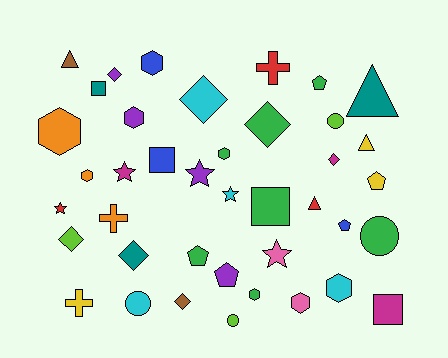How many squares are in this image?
There are 4 squares.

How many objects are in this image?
There are 40 objects.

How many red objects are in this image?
There are 3 red objects.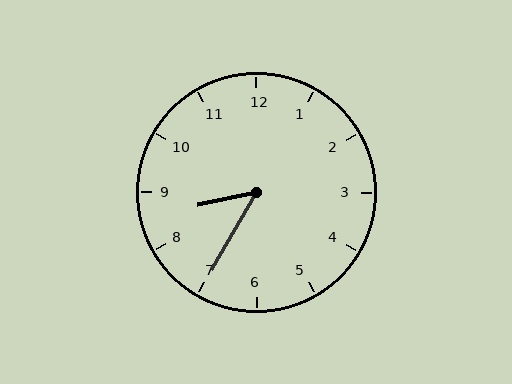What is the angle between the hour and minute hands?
Approximately 48 degrees.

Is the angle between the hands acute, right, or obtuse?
It is acute.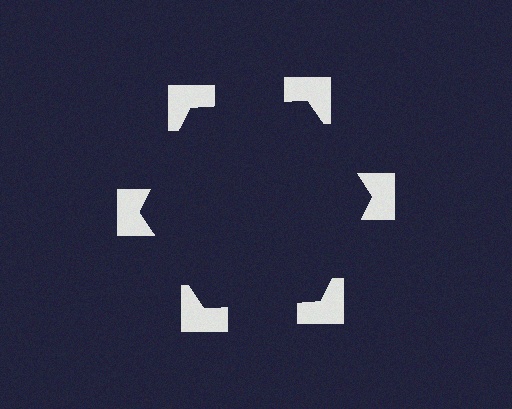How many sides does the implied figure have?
6 sides.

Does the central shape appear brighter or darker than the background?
It typically appears slightly darker than the background, even though no actual brightness change is drawn.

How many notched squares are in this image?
There are 6 — one at each vertex of the illusory hexagon.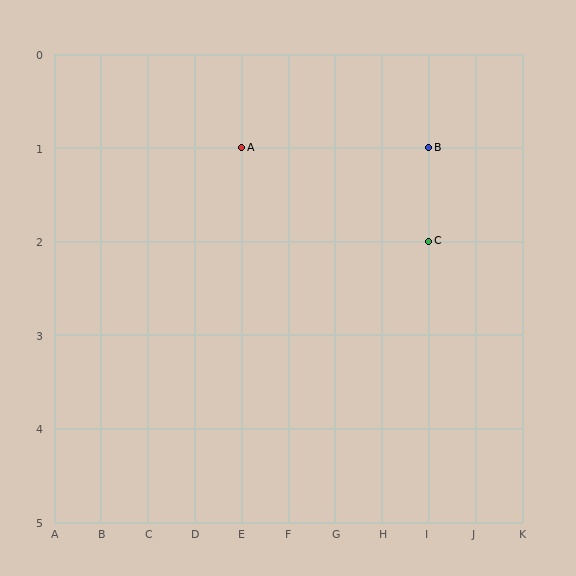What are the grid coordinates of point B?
Point B is at grid coordinates (I, 1).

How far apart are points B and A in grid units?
Points B and A are 4 columns apart.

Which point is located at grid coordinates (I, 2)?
Point C is at (I, 2).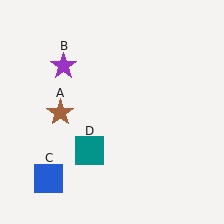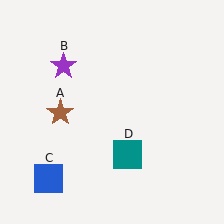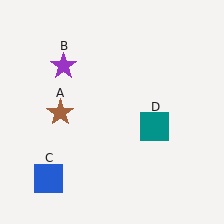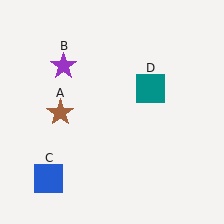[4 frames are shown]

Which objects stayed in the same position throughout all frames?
Brown star (object A) and purple star (object B) and blue square (object C) remained stationary.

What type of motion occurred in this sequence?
The teal square (object D) rotated counterclockwise around the center of the scene.